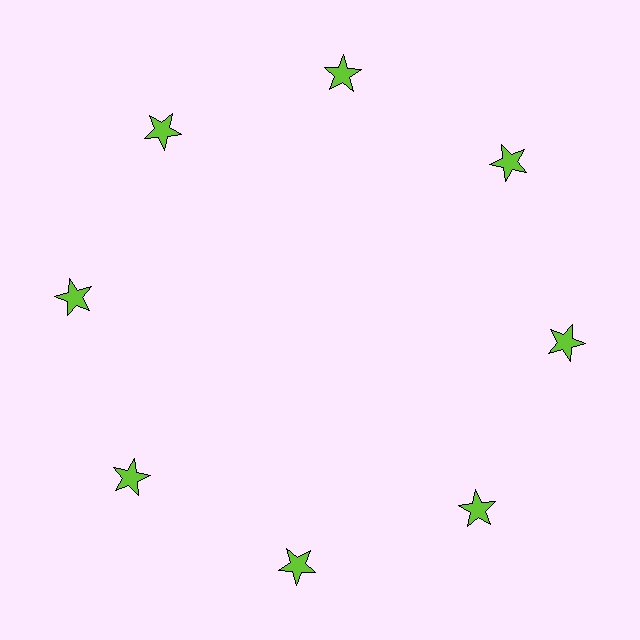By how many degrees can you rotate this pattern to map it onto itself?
The pattern maps onto itself every 45 degrees of rotation.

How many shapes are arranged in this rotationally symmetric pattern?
There are 8 shapes, arranged in 8 groups of 1.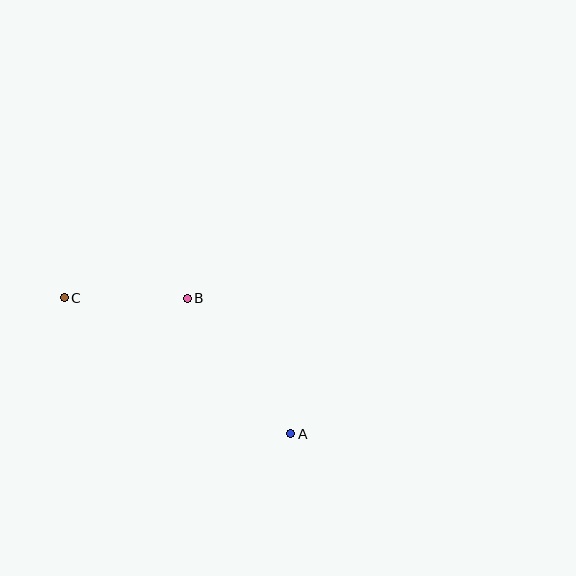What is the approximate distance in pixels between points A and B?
The distance between A and B is approximately 171 pixels.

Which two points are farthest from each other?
Points A and C are farthest from each other.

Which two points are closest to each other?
Points B and C are closest to each other.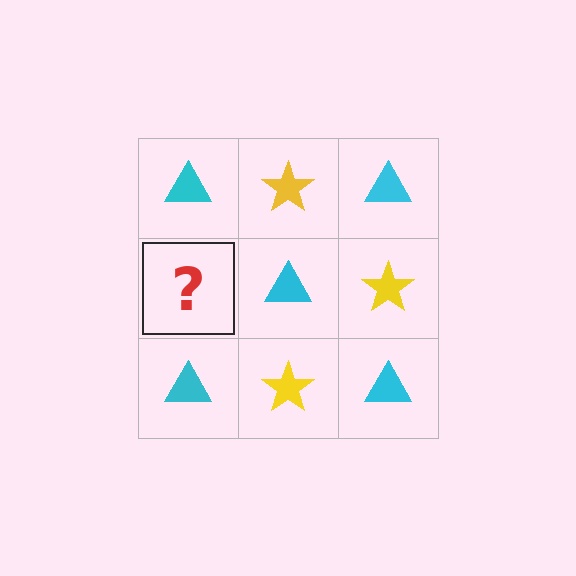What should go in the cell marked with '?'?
The missing cell should contain a yellow star.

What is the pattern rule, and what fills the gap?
The rule is that it alternates cyan triangle and yellow star in a checkerboard pattern. The gap should be filled with a yellow star.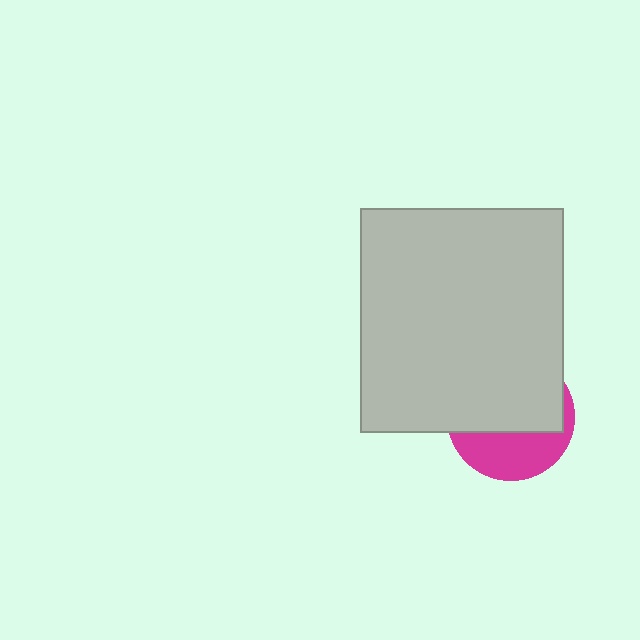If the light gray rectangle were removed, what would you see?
You would see the complete magenta circle.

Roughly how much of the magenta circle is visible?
A small part of it is visible (roughly 37%).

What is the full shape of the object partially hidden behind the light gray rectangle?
The partially hidden object is a magenta circle.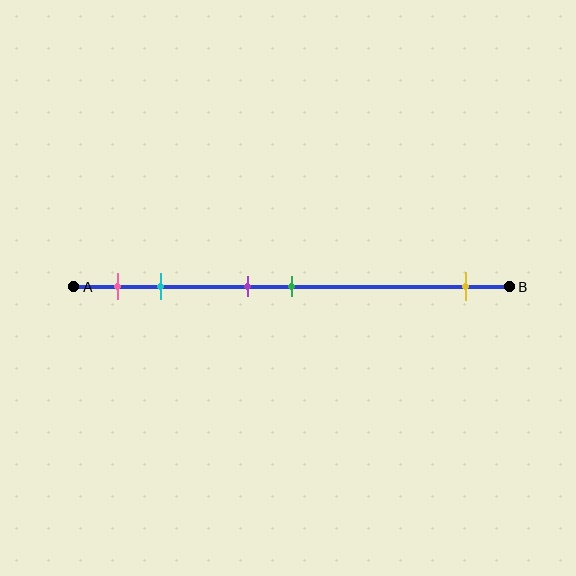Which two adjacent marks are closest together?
The purple and green marks are the closest adjacent pair.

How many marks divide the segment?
There are 5 marks dividing the segment.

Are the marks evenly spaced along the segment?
No, the marks are not evenly spaced.